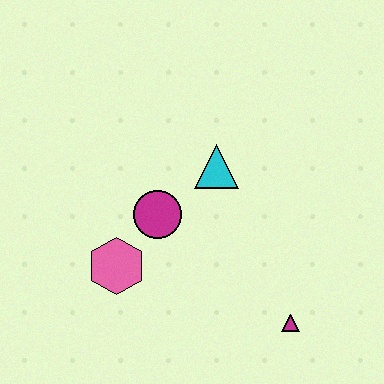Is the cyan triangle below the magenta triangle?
No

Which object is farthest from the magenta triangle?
The pink hexagon is farthest from the magenta triangle.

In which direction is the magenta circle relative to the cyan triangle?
The magenta circle is to the left of the cyan triangle.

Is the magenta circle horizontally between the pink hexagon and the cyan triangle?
Yes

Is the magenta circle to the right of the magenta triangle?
No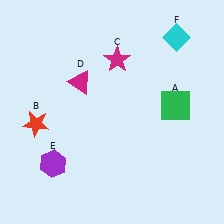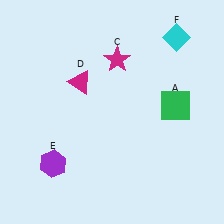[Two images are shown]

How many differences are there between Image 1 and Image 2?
There is 1 difference between the two images.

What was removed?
The red star (B) was removed in Image 2.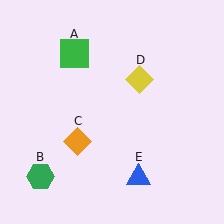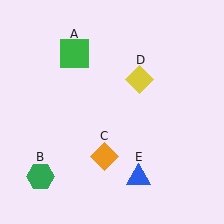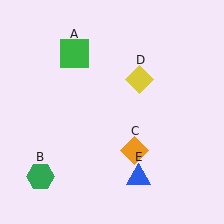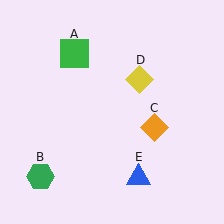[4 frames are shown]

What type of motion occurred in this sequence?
The orange diamond (object C) rotated counterclockwise around the center of the scene.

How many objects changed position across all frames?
1 object changed position: orange diamond (object C).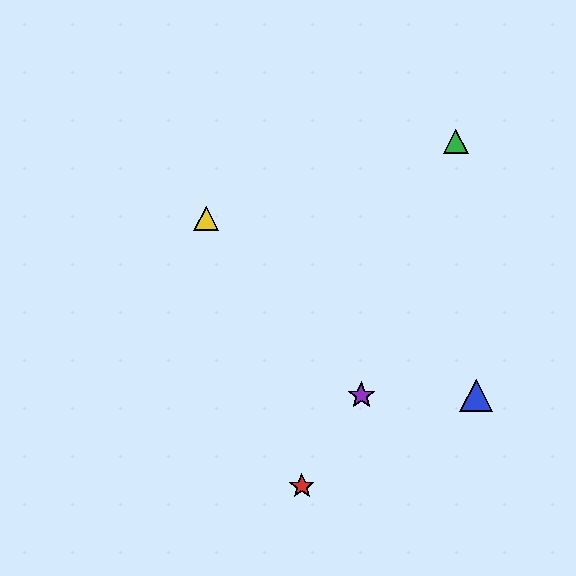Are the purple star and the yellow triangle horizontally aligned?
No, the purple star is at y≈396 and the yellow triangle is at y≈219.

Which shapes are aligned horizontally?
The blue triangle, the purple star are aligned horizontally.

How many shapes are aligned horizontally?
2 shapes (the blue triangle, the purple star) are aligned horizontally.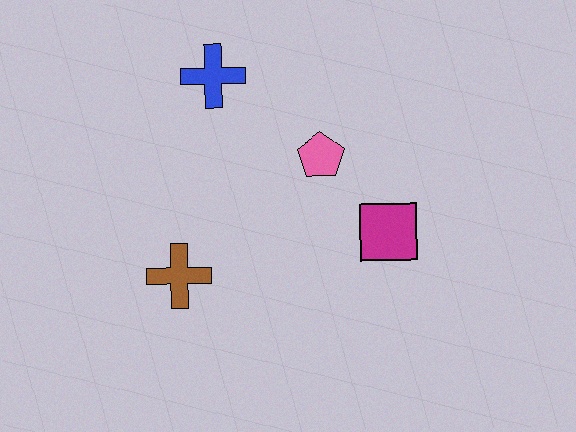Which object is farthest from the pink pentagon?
The brown cross is farthest from the pink pentagon.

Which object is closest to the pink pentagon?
The magenta square is closest to the pink pentagon.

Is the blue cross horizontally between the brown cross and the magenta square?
Yes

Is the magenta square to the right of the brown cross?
Yes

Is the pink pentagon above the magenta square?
Yes